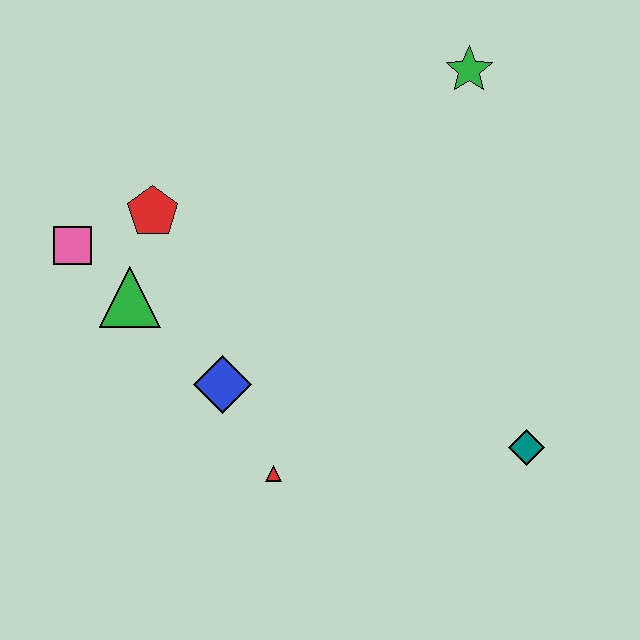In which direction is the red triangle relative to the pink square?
The red triangle is below the pink square.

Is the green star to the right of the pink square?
Yes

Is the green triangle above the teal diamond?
Yes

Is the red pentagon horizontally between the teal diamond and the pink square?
Yes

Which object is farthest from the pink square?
The teal diamond is farthest from the pink square.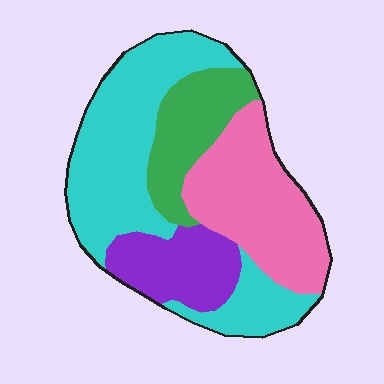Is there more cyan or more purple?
Cyan.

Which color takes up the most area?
Cyan, at roughly 40%.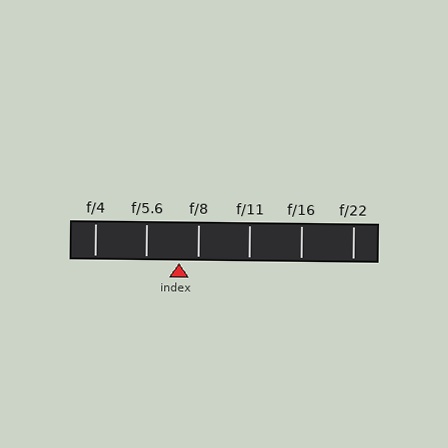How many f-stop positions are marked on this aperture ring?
There are 6 f-stop positions marked.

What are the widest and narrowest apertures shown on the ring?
The widest aperture shown is f/4 and the narrowest is f/22.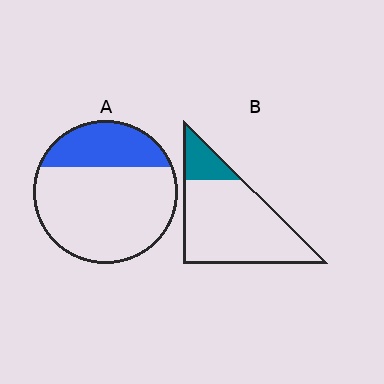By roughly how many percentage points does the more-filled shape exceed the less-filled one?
By roughly 10 percentage points (A over B).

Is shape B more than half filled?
No.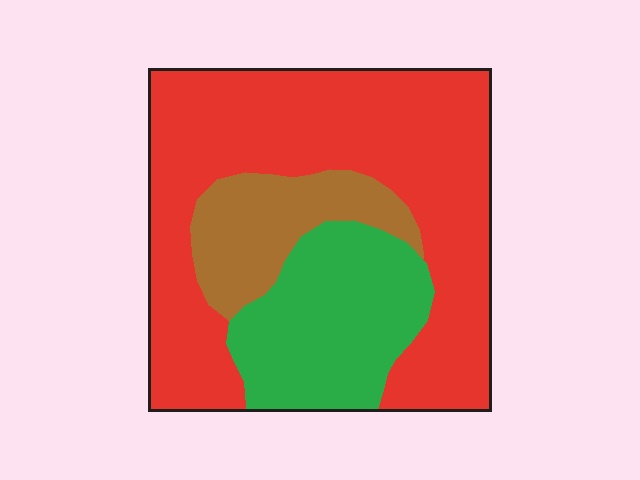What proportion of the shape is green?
Green takes up about one quarter (1/4) of the shape.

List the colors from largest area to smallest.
From largest to smallest: red, green, brown.